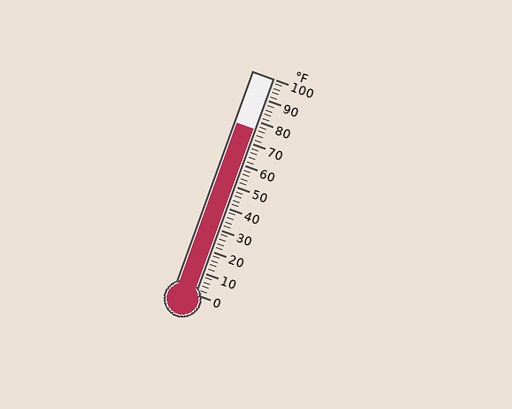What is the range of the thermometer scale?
The thermometer scale ranges from 0°F to 100°F.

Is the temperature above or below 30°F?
The temperature is above 30°F.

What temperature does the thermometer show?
The thermometer shows approximately 76°F.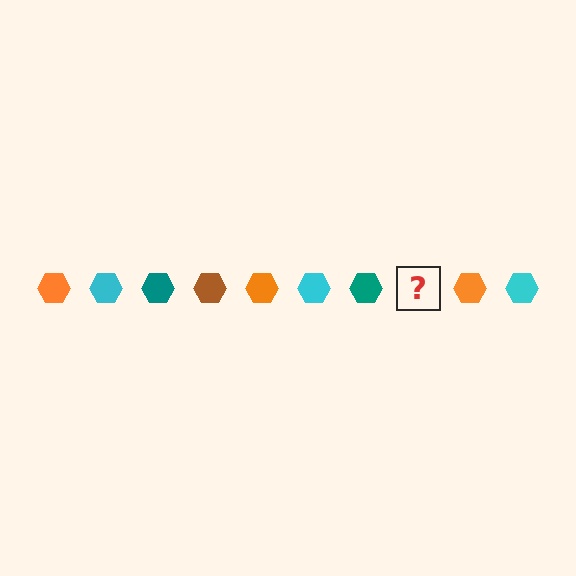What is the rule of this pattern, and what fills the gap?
The rule is that the pattern cycles through orange, cyan, teal, brown hexagons. The gap should be filled with a brown hexagon.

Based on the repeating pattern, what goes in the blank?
The blank should be a brown hexagon.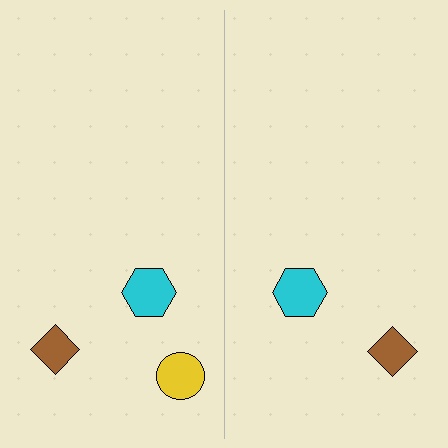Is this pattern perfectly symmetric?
No, the pattern is not perfectly symmetric. A yellow circle is missing from the right side.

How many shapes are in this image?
There are 5 shapes in this image.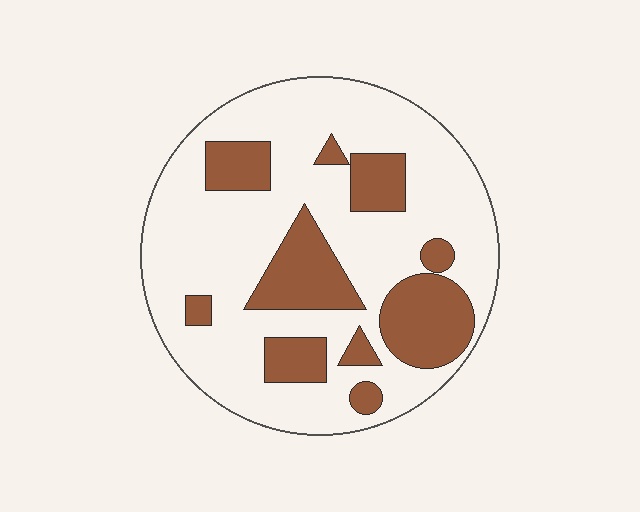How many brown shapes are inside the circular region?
10.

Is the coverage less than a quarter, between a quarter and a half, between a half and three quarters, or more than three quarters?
Between a quarter and a half.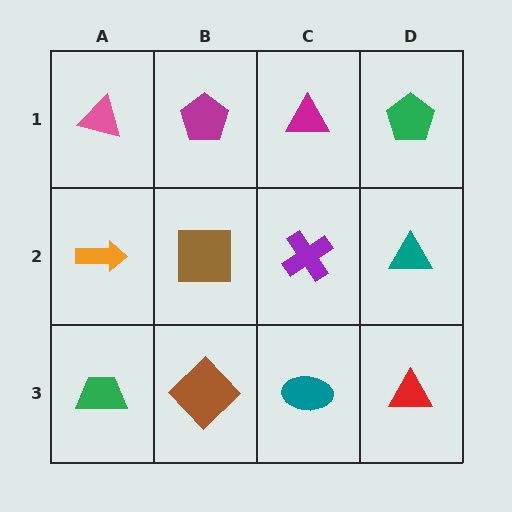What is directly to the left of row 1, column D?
A magenta triangle.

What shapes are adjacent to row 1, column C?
A purple cross (row 2, column C), a magenta pentagon (row 1, column B), a green pentagon (row 1, column D).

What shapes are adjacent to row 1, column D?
A teal triangle (row 2, column D), a magenta triangle (row 1, column C).